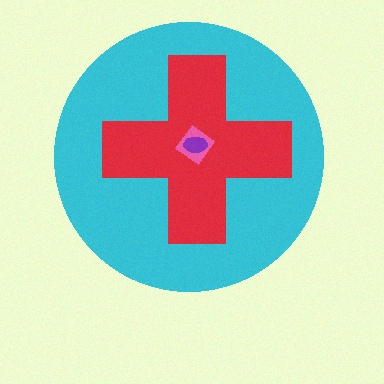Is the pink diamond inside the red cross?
Yes.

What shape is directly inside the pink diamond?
The purple ellipse.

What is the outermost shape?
The cyan circle.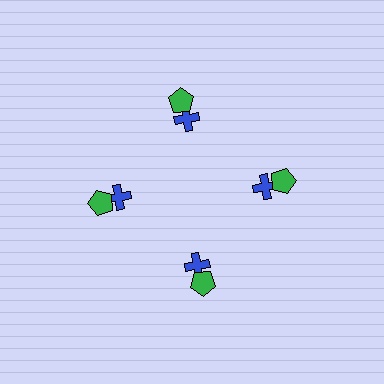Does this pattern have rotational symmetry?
Yes, this pattern has 4-fold rotational symmetry. It looks the same after rotating 90 degrees around the center.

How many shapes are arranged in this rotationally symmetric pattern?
There are 8 shapes, arranged in 4 groups of 2.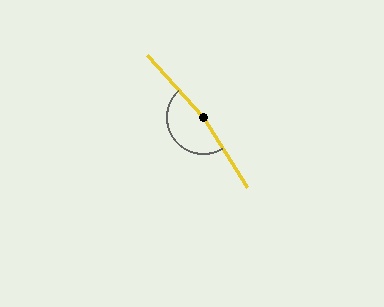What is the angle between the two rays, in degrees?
Approximately 170 degrees.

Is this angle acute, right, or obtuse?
It is obtuse.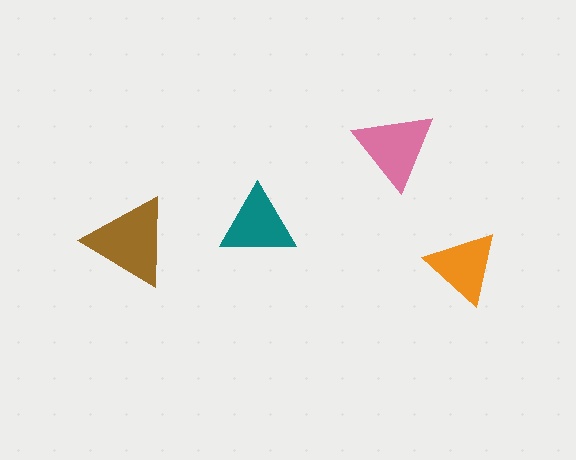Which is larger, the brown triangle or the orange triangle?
The brown one.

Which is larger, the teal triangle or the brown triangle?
The brown one.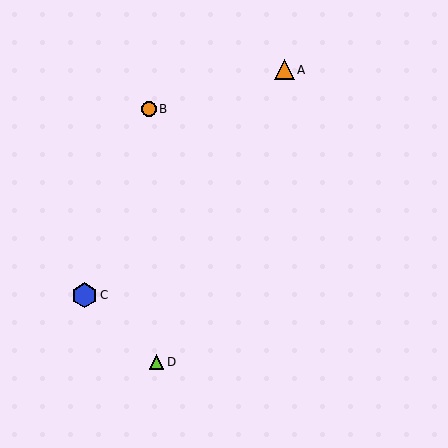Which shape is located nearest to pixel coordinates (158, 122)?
The orange circle (labeled B) at (149, 109) is nearest to that location.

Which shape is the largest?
The blue hexagon (labeled C) is the largest.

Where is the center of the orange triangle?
The center of the orange triangle is at (285, 70).